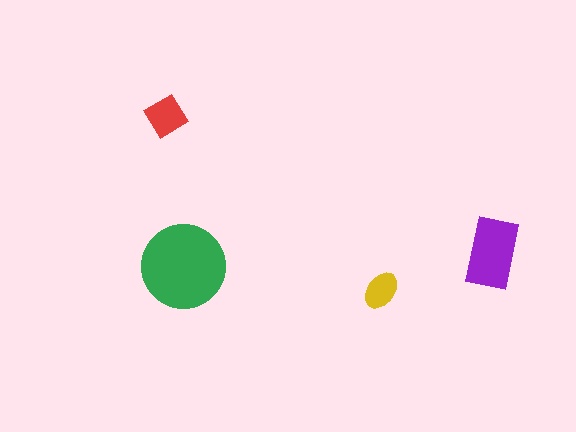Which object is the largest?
The green circle.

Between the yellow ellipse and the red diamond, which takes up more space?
The red diamond.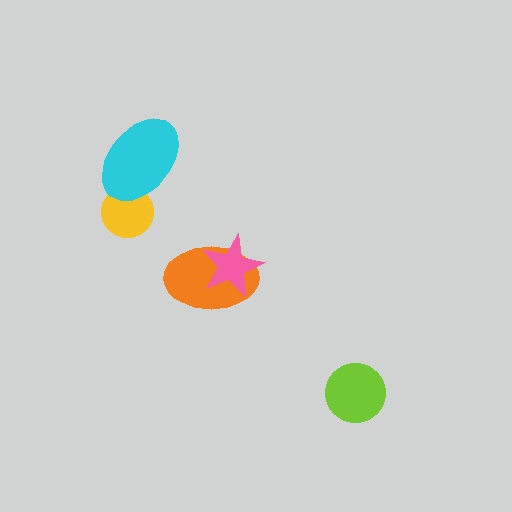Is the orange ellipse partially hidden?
Yes, it is partially covered by another shape.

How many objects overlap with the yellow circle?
1 object overlaps with the yellow circle.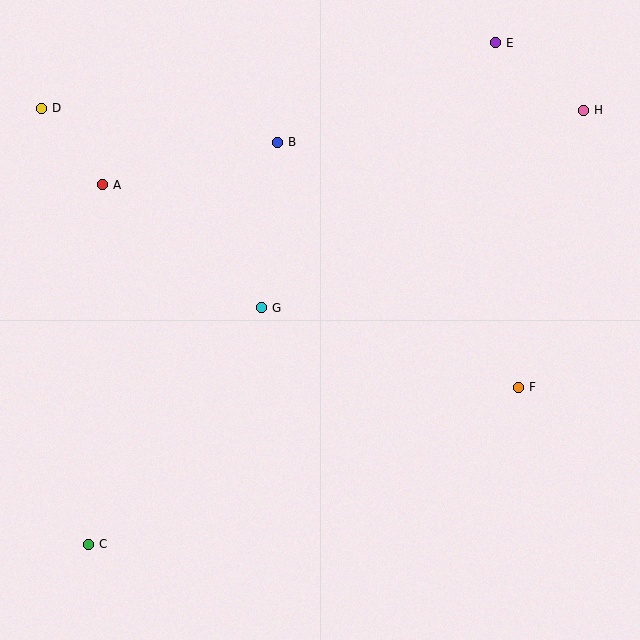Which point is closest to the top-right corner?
Point H is closest to the top-right corner.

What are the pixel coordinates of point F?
Point F is at (518, 387).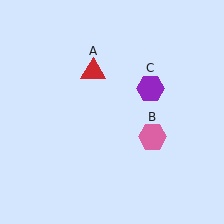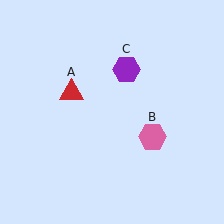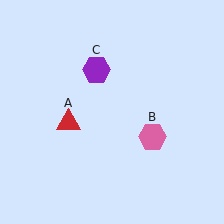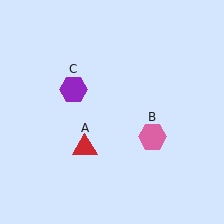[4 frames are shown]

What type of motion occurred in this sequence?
The red triangle (object A), purple hexagon (object C) rotated counterclockwise around the center of the scene.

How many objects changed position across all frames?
2 objects changed position: red triangle (object A), purple hexagon (object C).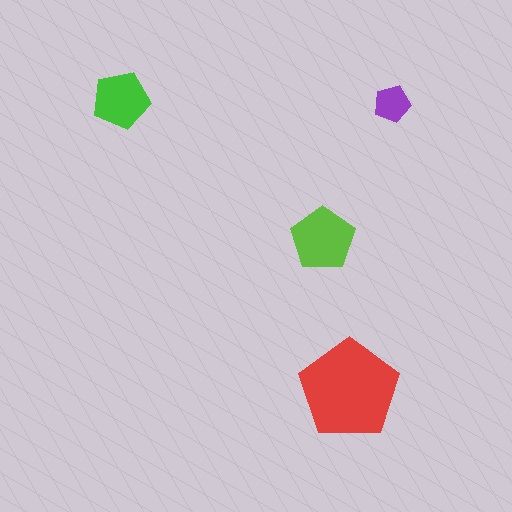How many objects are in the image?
There are 4 objects in the image.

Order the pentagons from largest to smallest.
the red one, the lime one, the green one, the purple one.